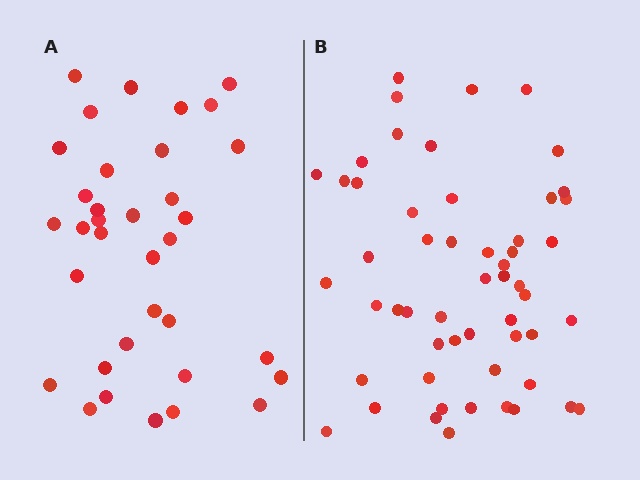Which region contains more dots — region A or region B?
Region B (the right region) has more dots.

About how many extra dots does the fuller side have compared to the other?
Region B has approximately 20 more dots than region A.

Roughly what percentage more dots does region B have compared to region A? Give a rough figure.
About 55% more.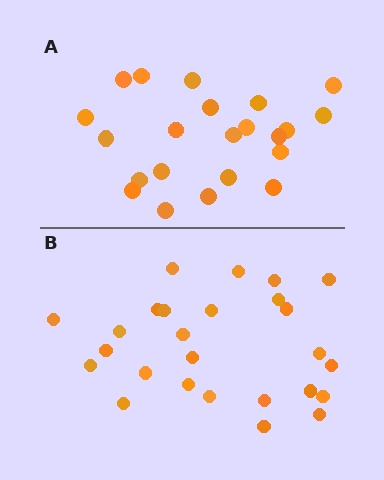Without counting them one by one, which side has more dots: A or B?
Region B (the bottom region) has more dots.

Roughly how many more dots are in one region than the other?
Region B has about 4 more dots than region A.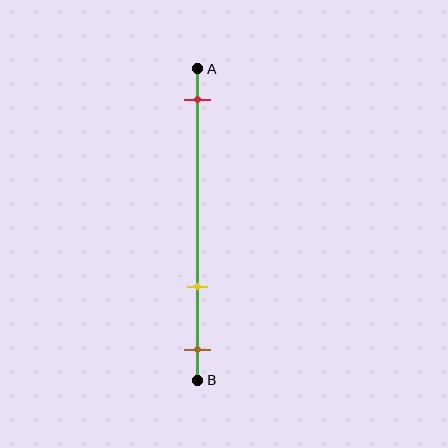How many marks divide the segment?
There are 3 marks dividing the segment.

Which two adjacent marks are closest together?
The yellow and brown marks are the closest adjacent pair.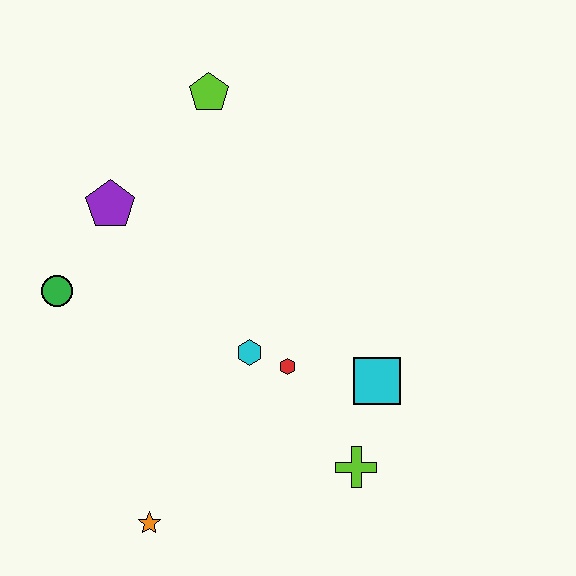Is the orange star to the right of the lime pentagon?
No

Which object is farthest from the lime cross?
The lime pentagon is farthest from the lime cross.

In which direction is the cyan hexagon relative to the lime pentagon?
The cyan hexagon is below the lime pentagon.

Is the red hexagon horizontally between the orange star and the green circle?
No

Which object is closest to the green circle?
The purple pentagon is closest to the green circle.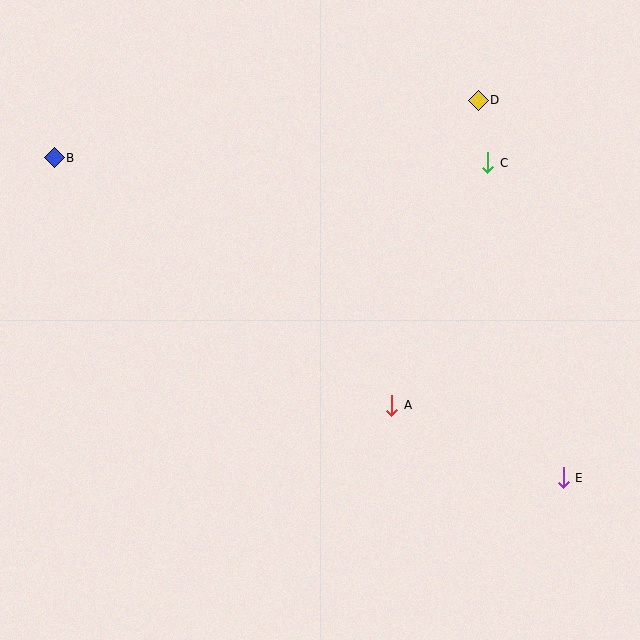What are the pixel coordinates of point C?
Point C is at (488, 163).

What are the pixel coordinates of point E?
Point E is at (563, 478).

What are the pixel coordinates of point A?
Point A is at (392, 405).